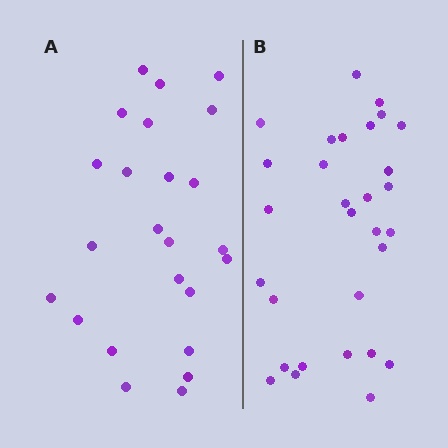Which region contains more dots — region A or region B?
Region B (the right region) has more dots.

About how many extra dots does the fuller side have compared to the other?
Region B has about 6 more dots than region A.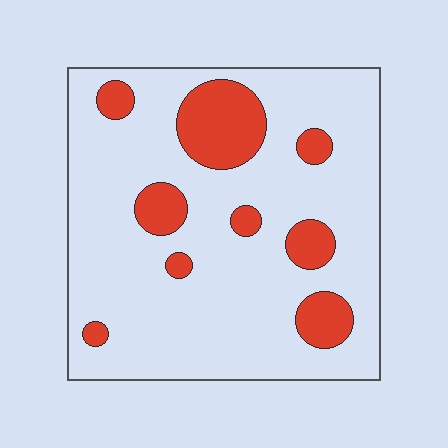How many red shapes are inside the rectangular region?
9.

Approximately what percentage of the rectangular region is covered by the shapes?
Approximately 20%.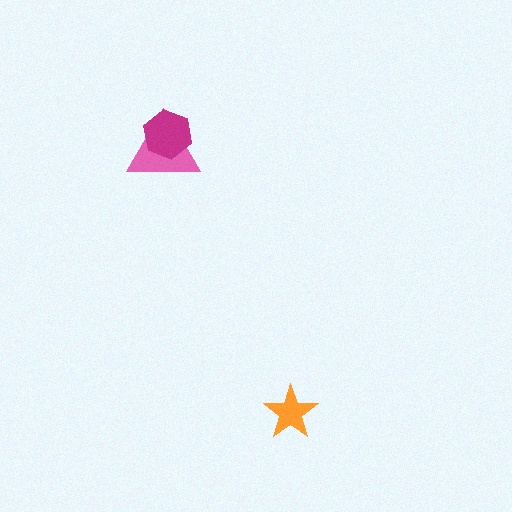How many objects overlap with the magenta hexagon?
1 object overlaps with the magenta hexagon.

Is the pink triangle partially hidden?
Yes, it is partially covered by another shape.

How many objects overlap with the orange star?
0 objects overlap with the orange star.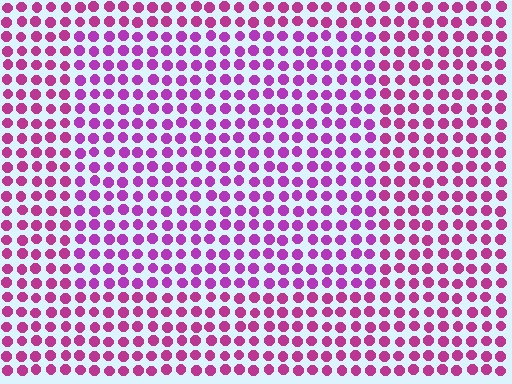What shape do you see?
I see a rectangle.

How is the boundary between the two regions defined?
The boundary is defined purely by a slight shift in hue (about 22 degrees). Spacing, size, and orientation are identical on both sides.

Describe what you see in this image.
The image is filled with small magenta elements in a uniform arrangement. A rectangle-shaped region is visible where the elements are tinted to a slightly different hue, forming a subtle color boundary.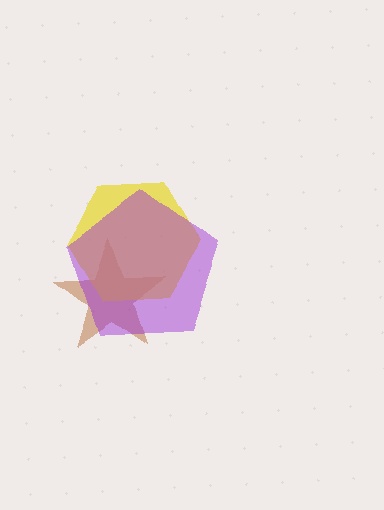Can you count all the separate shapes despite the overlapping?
Yes, there are 3 separate shapes.